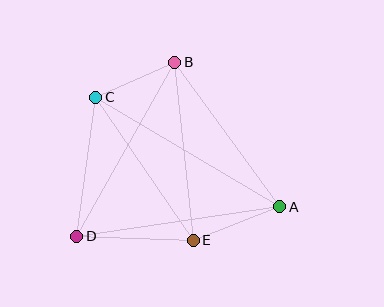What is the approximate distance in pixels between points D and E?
The distance between D and E is approximately 116 pixels.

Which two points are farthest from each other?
Points A and C are farthest from each other.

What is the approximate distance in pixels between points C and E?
The distance between C and E is approximately 173 pixels.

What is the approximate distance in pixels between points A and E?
The distance between A and E is approximately 93 pixels.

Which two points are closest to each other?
Points B and C are closest to each other.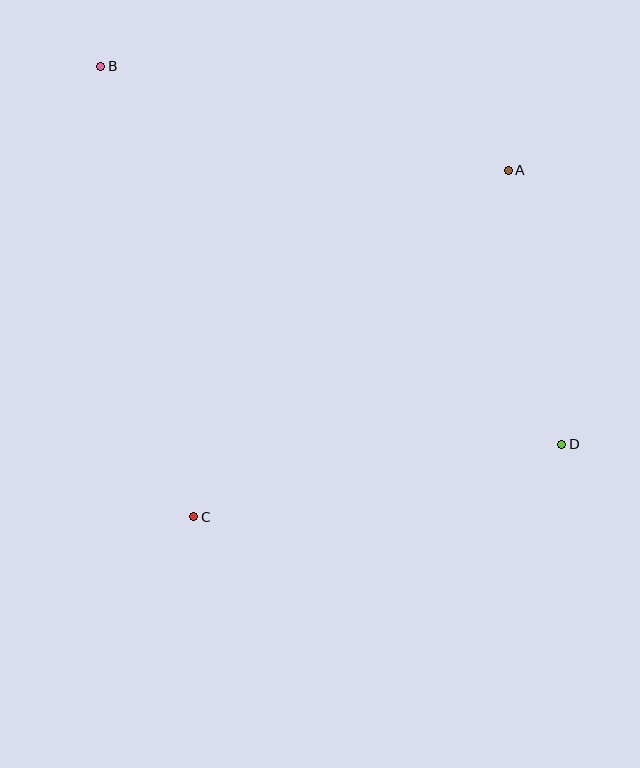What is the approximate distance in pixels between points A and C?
The distance between A and C is approximately 468 pixels.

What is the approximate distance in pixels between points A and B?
The distance between A and B is approximately 421 pixels.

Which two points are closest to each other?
Points A and D are closest to each other.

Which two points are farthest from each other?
Points B and D are farthest from each other.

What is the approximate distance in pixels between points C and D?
The distance between C and D is approximately 375 pixels.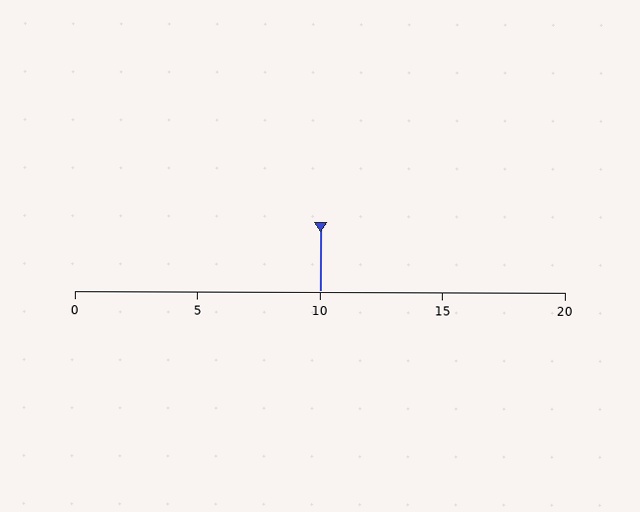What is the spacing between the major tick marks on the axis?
The major ticks are spaced 5 apart.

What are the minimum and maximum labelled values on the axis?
The axis runs from 0 to 20.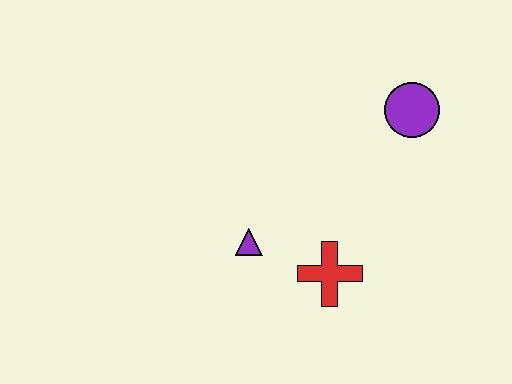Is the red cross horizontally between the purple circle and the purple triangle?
Yes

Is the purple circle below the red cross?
No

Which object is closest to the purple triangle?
The red cross is closest to the purple triangle.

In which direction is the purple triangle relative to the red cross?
The purple triangle is to the left of the red cross.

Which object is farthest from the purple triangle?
The purple circle is farthest from the purple triangle.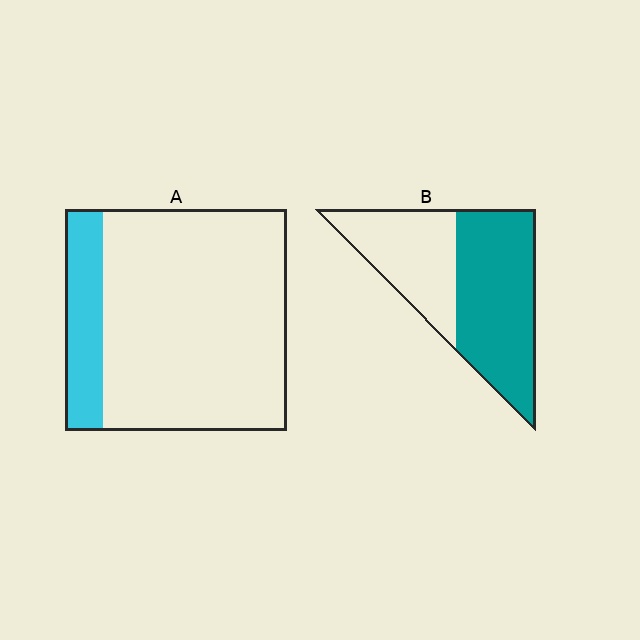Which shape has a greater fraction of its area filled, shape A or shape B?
Shape B.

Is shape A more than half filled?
No.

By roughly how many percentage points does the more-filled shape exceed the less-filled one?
By roughly 40 percentage points (B over A).